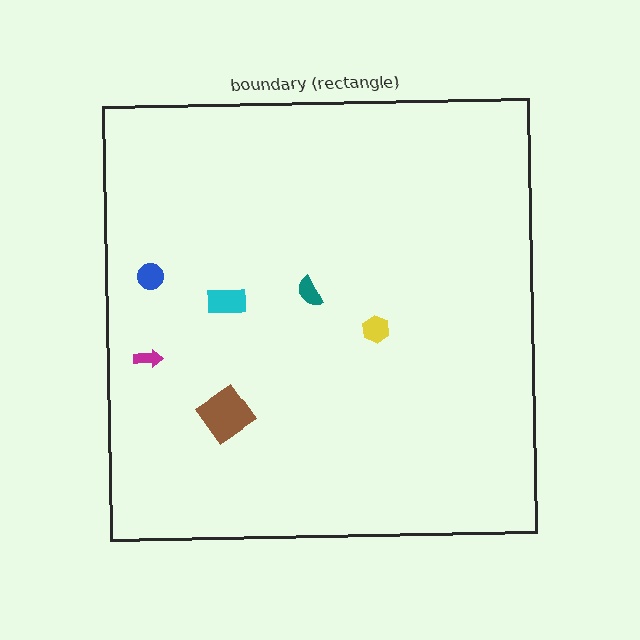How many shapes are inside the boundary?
6 inside, 0 outside.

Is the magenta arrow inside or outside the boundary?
Inside.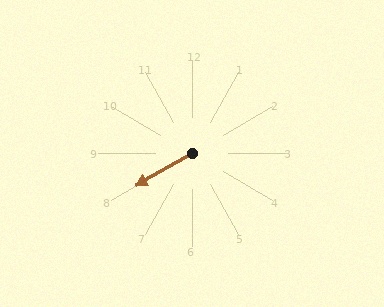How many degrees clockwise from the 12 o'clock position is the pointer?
Approximately 240 degrees.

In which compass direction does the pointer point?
Southwest.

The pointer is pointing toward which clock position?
Roughly 8 o'clock.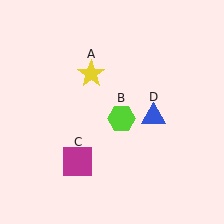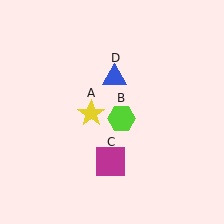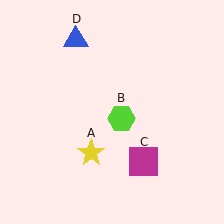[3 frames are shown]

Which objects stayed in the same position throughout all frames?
Lime hexagon (object B) remained stationary.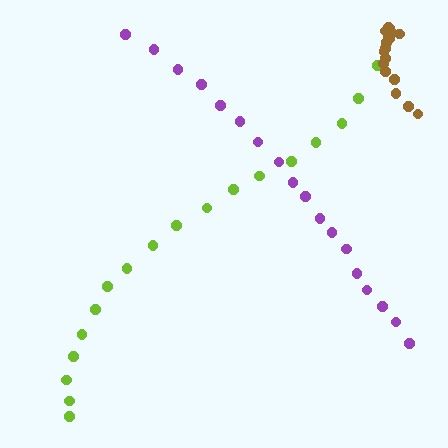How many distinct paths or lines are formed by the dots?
There are 3 distinct paths.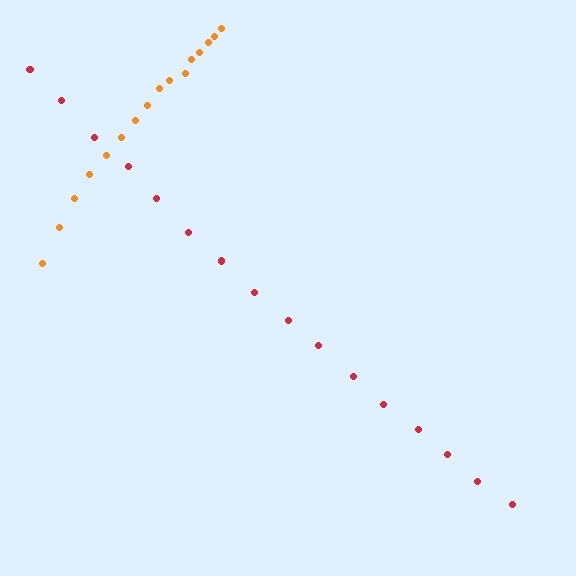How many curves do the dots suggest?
There are 2 distinct paths.